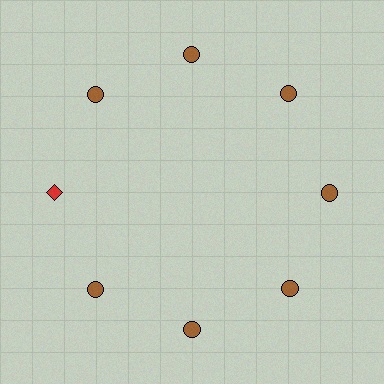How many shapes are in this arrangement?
There are 8 shapes arranged in a ring pattern.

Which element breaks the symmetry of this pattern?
The red diamond at roughly the 9 o'clock position breaks the symmetry. All other shapes are brown circles.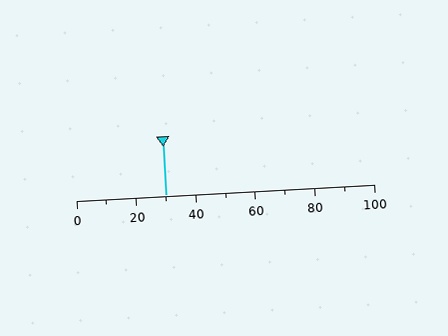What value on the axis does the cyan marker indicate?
The marker indicates approximately 30.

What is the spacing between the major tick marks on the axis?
The major ticks are spaced 20 apart.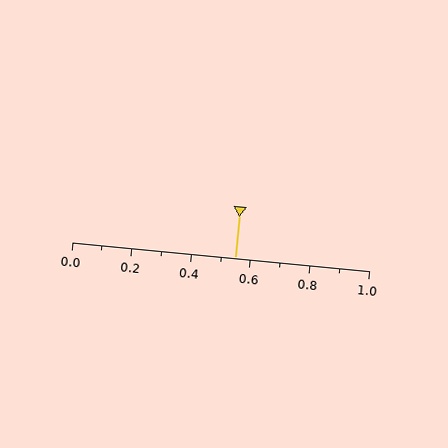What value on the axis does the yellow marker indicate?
The marker indicates approximately 0.55.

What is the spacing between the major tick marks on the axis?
The major ticks are spaced 0.2 apart.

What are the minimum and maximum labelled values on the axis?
The axis runs from 0.0 to 1.0.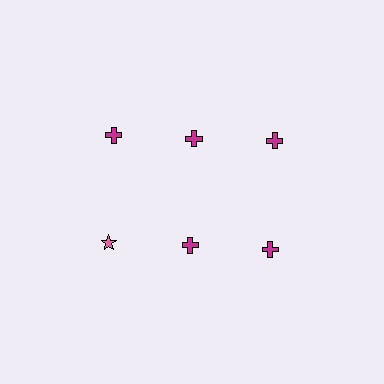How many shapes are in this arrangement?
There are 6 shapes arranged in a grid pattern.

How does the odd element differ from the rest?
It differs in both color (pink instead of magenta) and shape (star instead of cross).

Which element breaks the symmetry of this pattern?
The pink star in the second row, leftmost column breaks the symmetry. All other shapes are magenta crosses.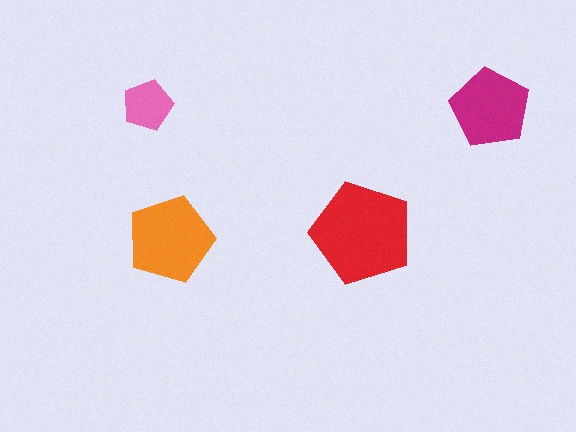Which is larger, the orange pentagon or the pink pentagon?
The orange one.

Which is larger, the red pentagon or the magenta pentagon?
The red one.